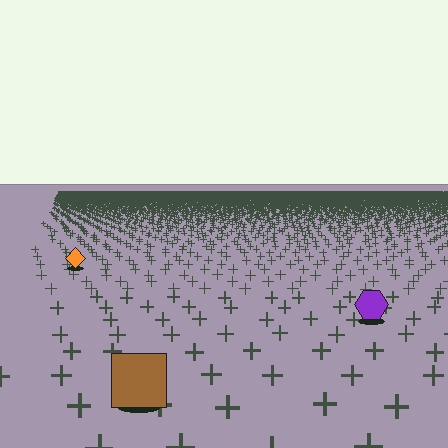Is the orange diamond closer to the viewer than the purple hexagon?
No. The purple hexagon is closer — you can tell from the texture gradient: the ground texture is coarser near it.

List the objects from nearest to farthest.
From nearest to farthest: the brown square, the purple hexagon, the orange diamond.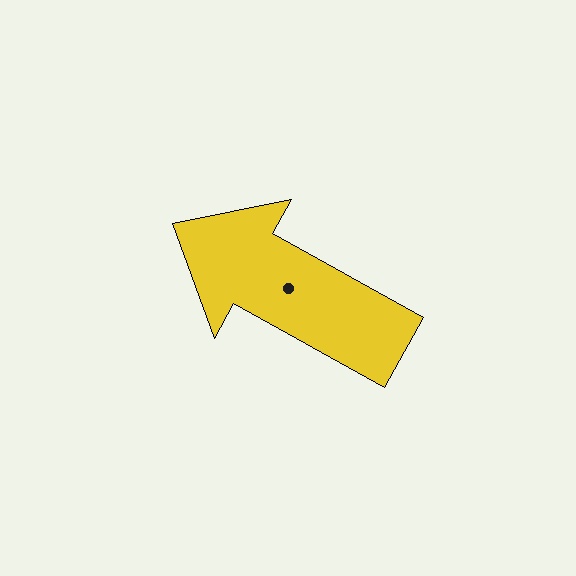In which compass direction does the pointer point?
Northwest.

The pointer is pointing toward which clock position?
Roughly 10 o'clock.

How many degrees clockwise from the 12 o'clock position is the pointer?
Approximately 299 degrees.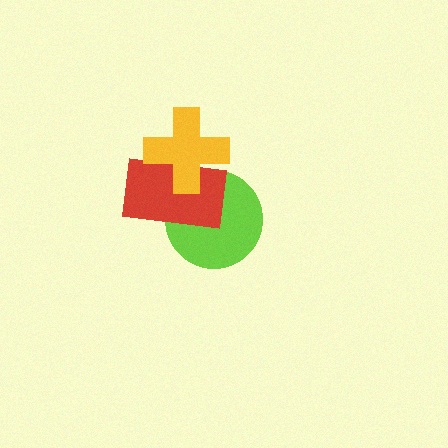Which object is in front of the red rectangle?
The yellow cross is in front of the red rectangle.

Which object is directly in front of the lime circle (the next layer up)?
The red rectangle is directly in front of the lime circle.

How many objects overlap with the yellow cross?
2 objects overlap with the yellow cross.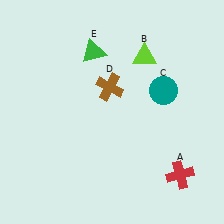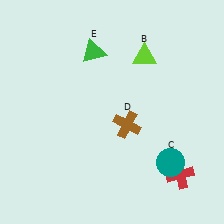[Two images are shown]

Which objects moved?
The objects that moved are: the teal circle (C), the brown cross (D).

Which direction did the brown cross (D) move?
The brown cross (D) moved down.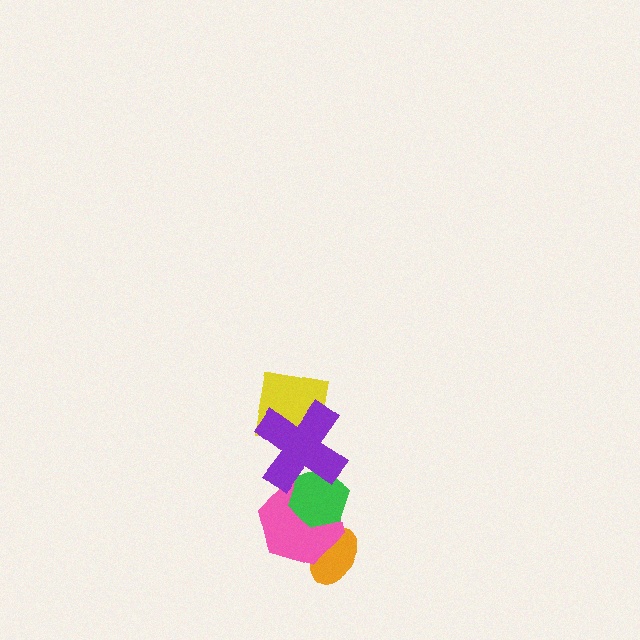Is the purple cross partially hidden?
No, no other shape covers it.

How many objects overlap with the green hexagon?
2 objects overlap with the green hexagon.